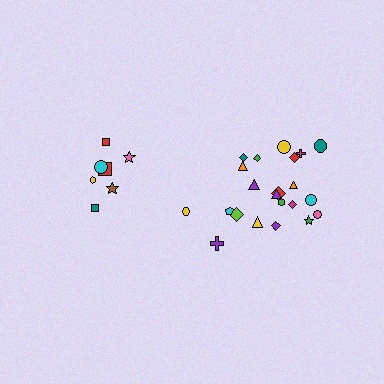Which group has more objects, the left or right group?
The right group.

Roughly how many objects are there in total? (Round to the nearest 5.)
Roughly 30 objects in total.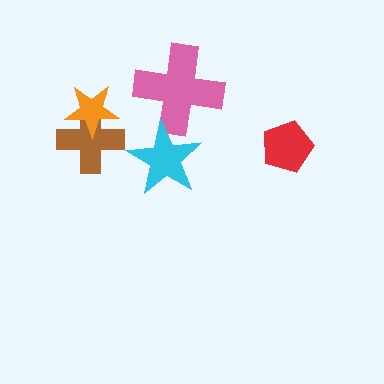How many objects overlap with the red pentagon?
0 objects overlap with the red pentagon.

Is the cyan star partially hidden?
No, no other shape covers it.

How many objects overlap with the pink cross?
1 object overlaps with the pink cross.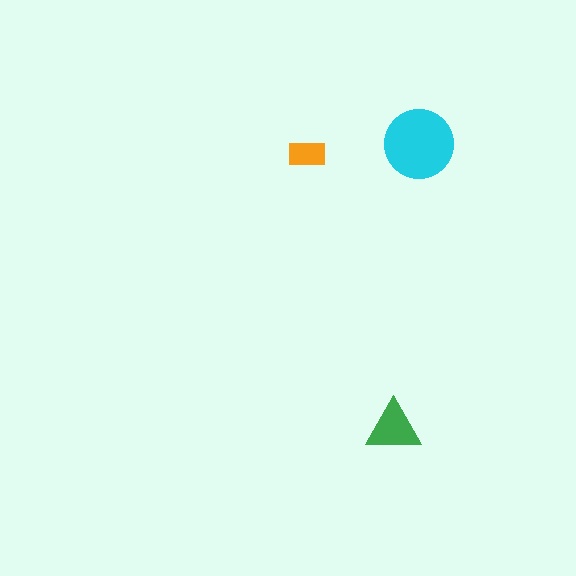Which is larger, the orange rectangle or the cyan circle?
The cyan circle.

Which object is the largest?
The cyan circle.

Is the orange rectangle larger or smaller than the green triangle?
Smaller.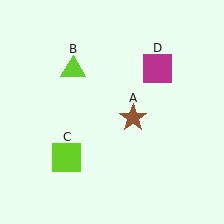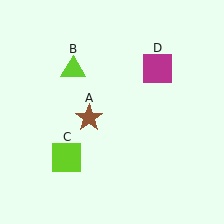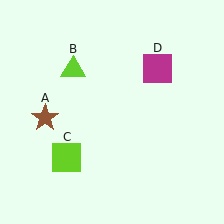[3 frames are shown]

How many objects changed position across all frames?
1 object changed position: brown star (object A).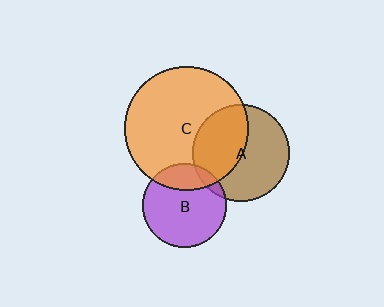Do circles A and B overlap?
Yes.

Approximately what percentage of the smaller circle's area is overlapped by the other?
Approximately 10%.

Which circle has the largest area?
Circle C (orange).